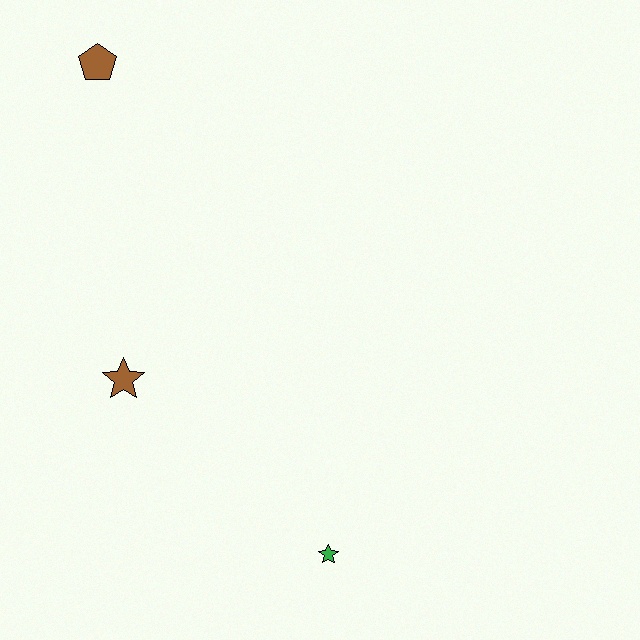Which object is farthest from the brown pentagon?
The green star is farthest from the brown pentagon.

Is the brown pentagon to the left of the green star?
Yes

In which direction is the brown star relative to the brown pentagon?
The brown star is below the brown pentagon.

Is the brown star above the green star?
Yes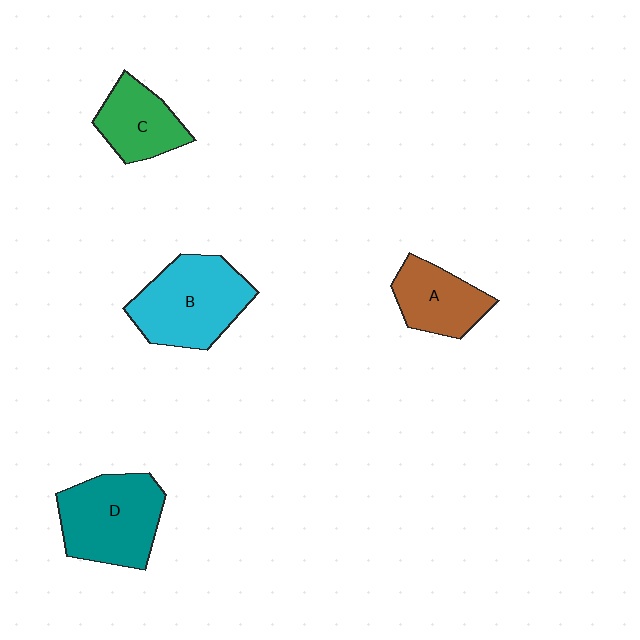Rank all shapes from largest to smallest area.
From largest to smallest: B (cyan), D (teal), A (brown), C (green).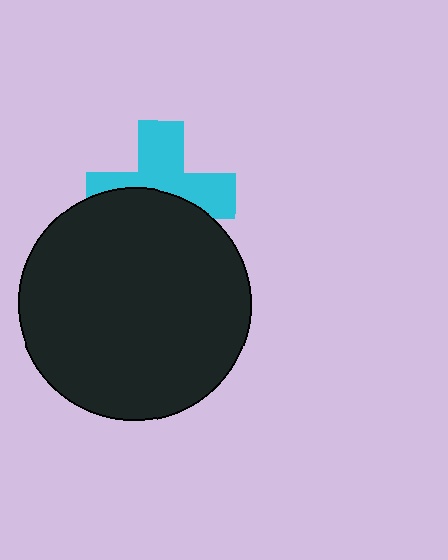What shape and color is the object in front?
The object in front is a black circle.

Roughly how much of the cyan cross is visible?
About half of it is visible (roughly 53%).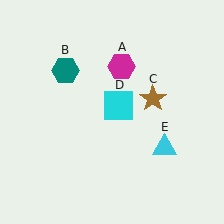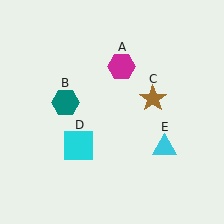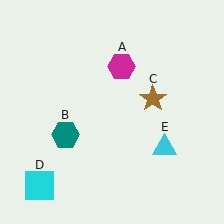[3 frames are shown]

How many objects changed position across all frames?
2 objects changed position: teal hexagon (object B), cyan square (object D).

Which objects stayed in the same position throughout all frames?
Magenta hexagon (object A) and brown star (object C) and cyan triangle (object E) remained stationary.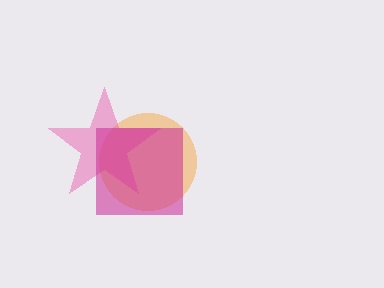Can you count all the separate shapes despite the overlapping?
Yes, there are 3 separate shapes.